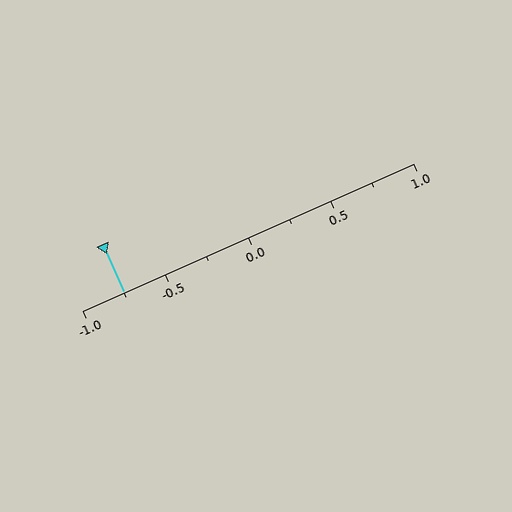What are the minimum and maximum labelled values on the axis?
The axis runs from -1.0 to 1.0.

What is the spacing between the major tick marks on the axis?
The major ticks are spaced 0.5 apart.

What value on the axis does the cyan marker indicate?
The marker indicates approximately -0.75.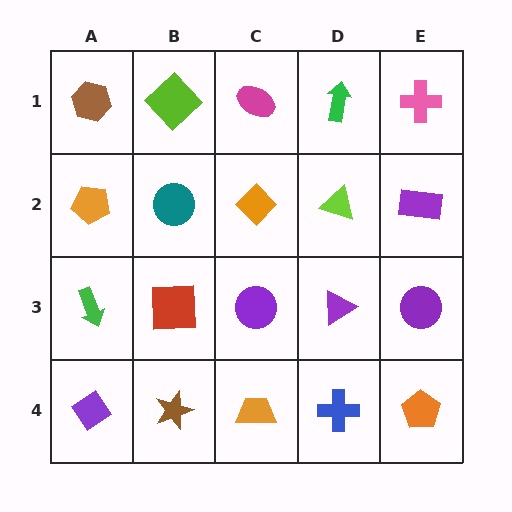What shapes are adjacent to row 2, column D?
A green arrow (row 1, column D), a purple triangle (row 3, column D), an orange diamond (row 2, column C), a purple rectangle (row 2, column E).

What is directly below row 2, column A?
A green arrow.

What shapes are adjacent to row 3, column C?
An orange diamond (row 2, column C), an orange trapezoid (row 4, column C), a red square (row 3, column B), a purple triangle (row 3, column D).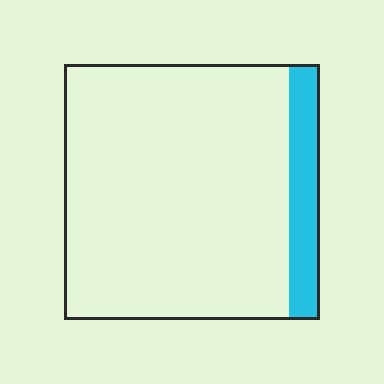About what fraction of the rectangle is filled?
About one eighth (1/8).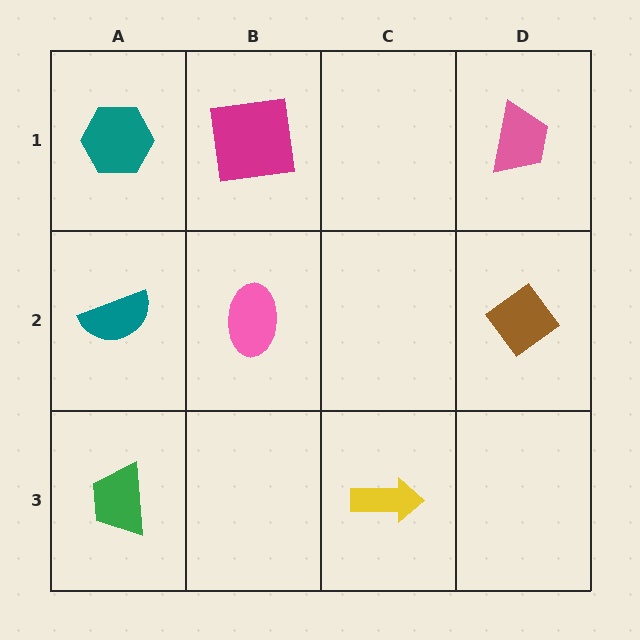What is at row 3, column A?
A green trapezoid.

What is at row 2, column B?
A pink ellipse.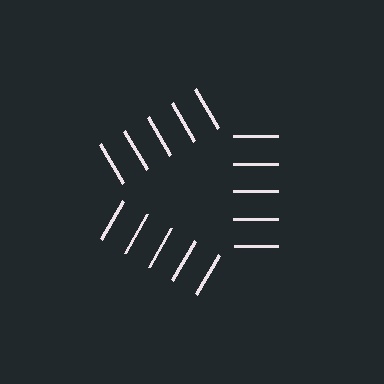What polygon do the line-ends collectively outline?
An illusory triangle — the line segments terminate on its edges but no continuous stroke is drawn.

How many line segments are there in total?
15 — 5 along each of the 3 edges.